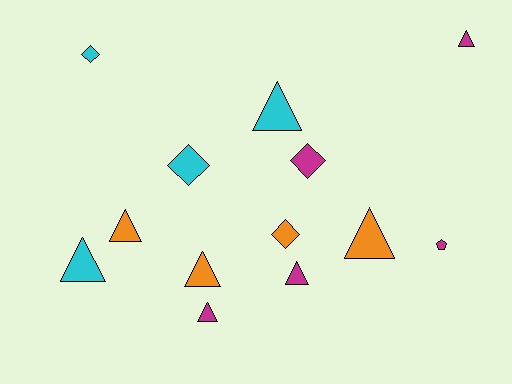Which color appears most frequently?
Magenta, with 5 objects.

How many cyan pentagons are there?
There are no cyan pentagons.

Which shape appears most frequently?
Triangle, with 8 objects.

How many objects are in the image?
There are 13 objects.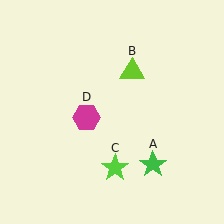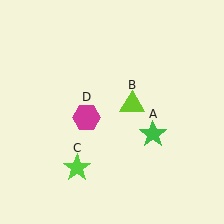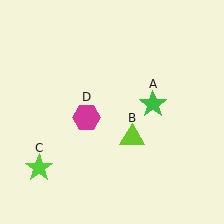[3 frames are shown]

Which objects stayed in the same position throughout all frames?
Magenta hexagon (object D) remained stationary.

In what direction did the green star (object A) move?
The green star (object A) moved up.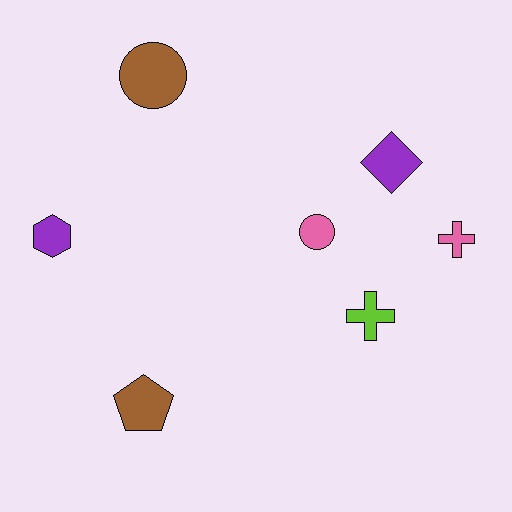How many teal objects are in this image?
There are no teal objects.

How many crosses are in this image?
There are 2 crosses.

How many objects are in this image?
There are 7 objects.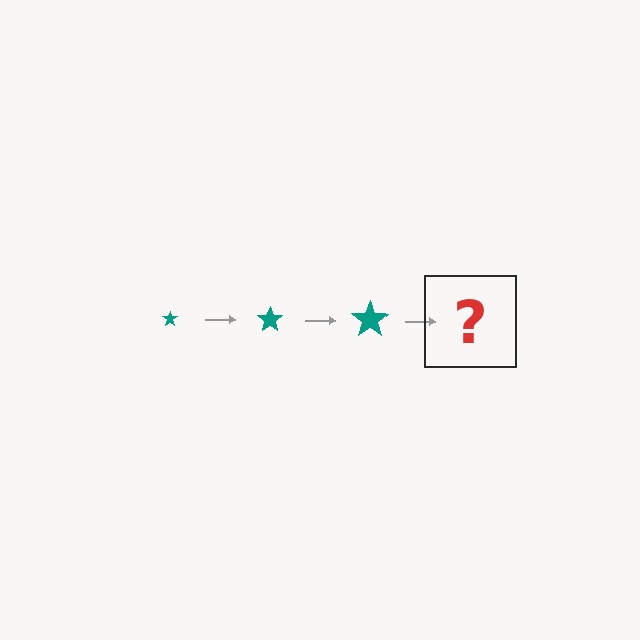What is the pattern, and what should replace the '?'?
The pattern is that the star gets progressively larger each step. The '?' should be a teal star, larger than the previous one.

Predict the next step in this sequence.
The next step is a teal star, larger than the previous one.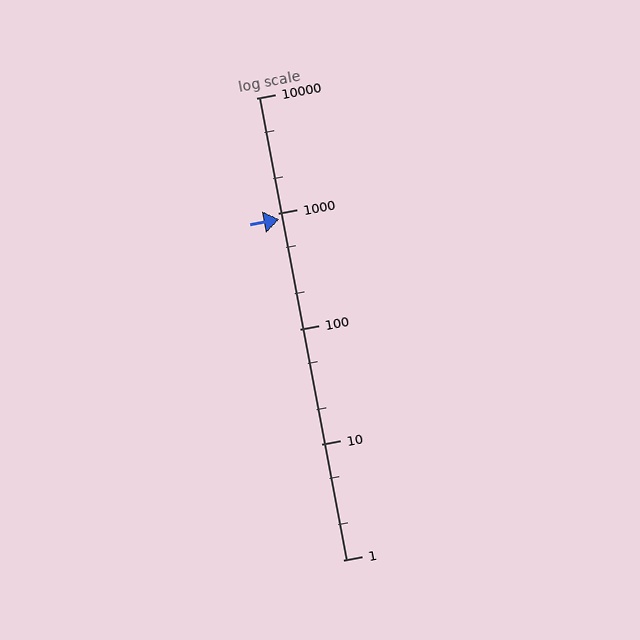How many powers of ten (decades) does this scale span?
The scale spans 4 decades, from 1 to 10000.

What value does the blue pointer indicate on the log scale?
The pointer indicates approximately 890.